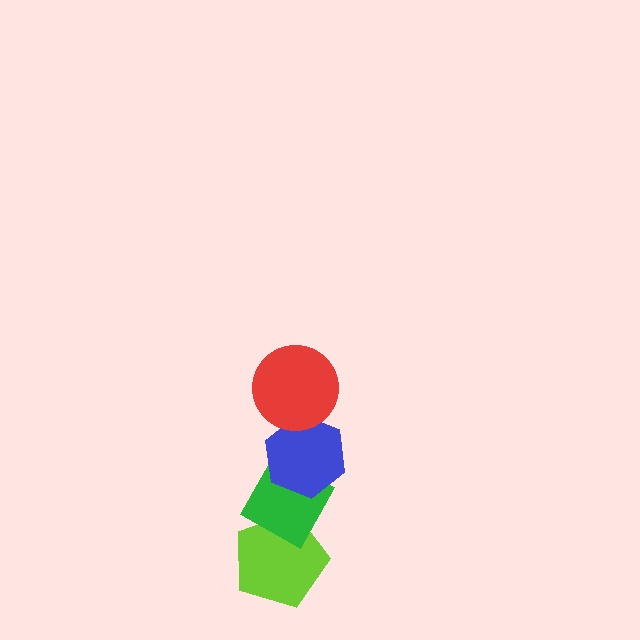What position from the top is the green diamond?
The green diamond is 3rd from the top.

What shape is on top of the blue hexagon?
The red circle is on top of the blue hexagon.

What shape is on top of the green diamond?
The blue hexagon is on top of the green diamond.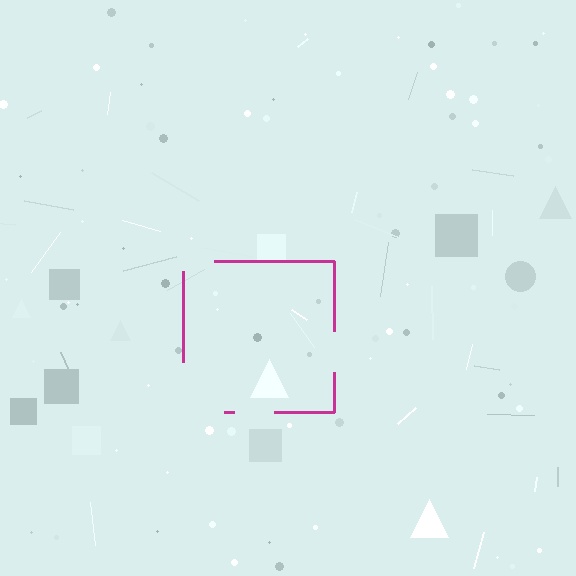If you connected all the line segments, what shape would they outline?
They would outline a square.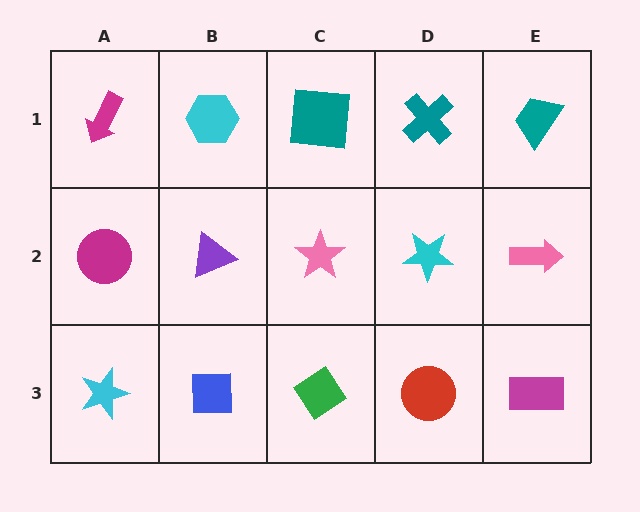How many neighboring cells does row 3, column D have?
3.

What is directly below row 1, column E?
A pink arrow.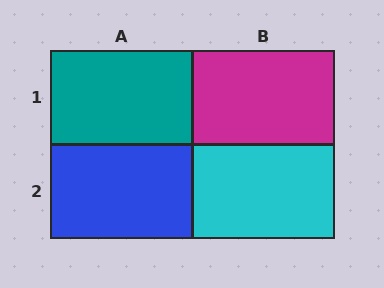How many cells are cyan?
1 cell is cyan.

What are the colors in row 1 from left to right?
Teal, magenta.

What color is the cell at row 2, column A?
Blue.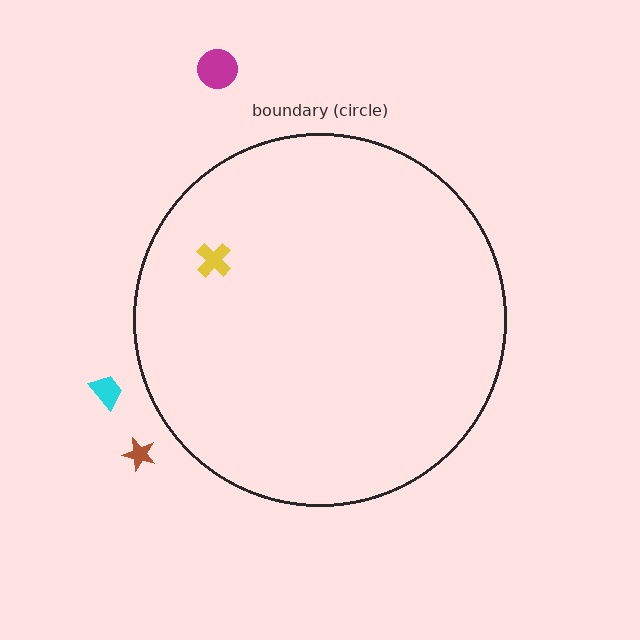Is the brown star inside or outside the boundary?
Outside.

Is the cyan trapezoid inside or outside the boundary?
Outside.